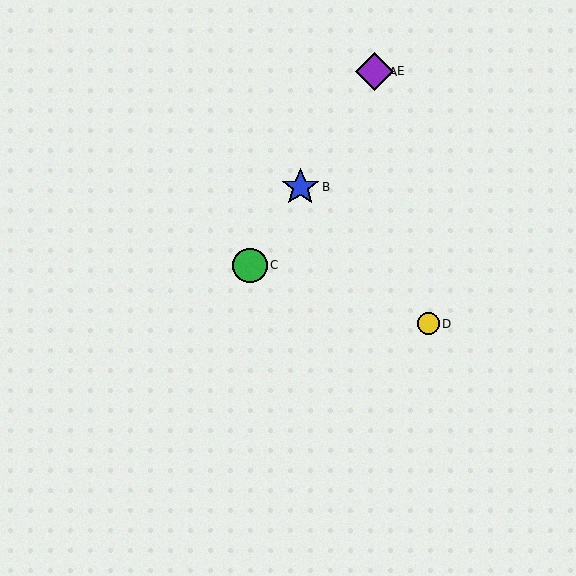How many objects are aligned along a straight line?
4 objects (A, B, C, E) are aligned along a straight line.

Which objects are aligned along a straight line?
Objects A, B, C, E are aligned along a straight line.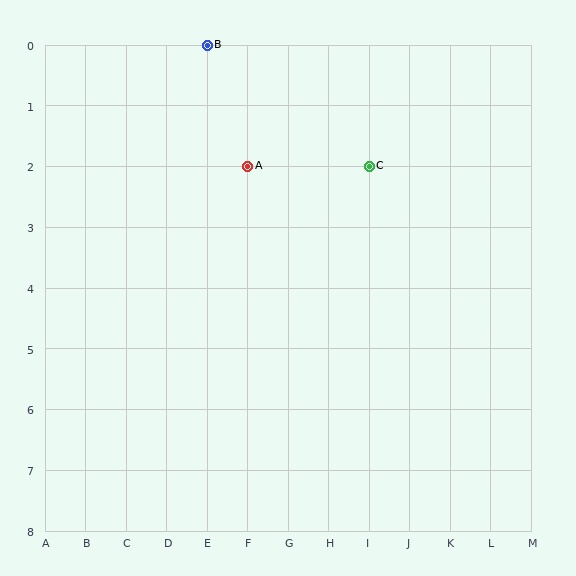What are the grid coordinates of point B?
Point B is at grid coordinates (E, 0).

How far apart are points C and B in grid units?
Points C and B are 4 columns and 2 rows apart (about 4.5 grid units diagonally).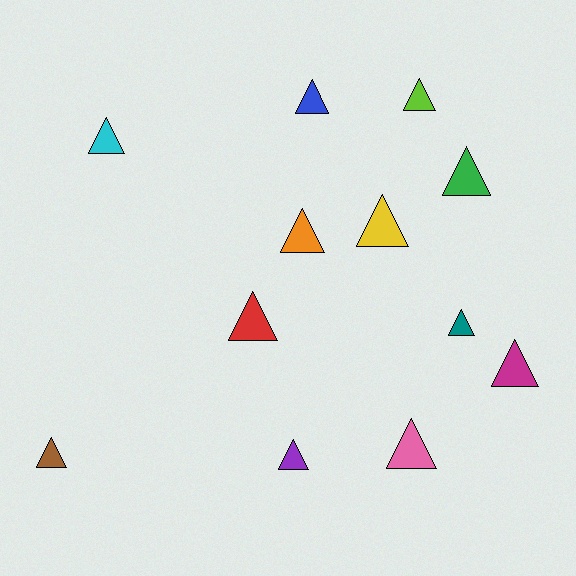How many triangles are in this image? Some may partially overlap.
There are 12 triangles.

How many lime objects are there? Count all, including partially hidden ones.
There is 1 lime object.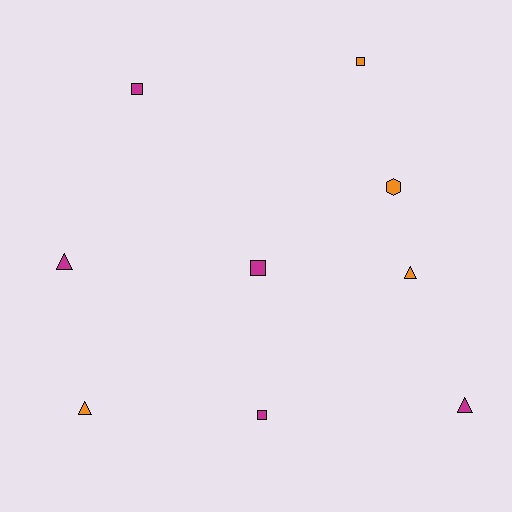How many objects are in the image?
There are 9 objects.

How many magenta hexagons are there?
There are no magenta hexagons.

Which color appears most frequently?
Magenta, with 5 objects.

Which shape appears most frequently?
Triangle, with 4 objects.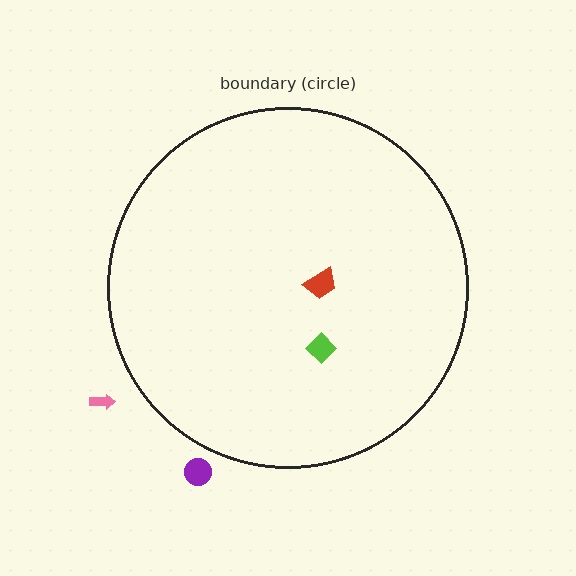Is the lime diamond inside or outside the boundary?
Inside.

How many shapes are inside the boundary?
2 inside, 2 outside.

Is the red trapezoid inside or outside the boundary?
Inside.